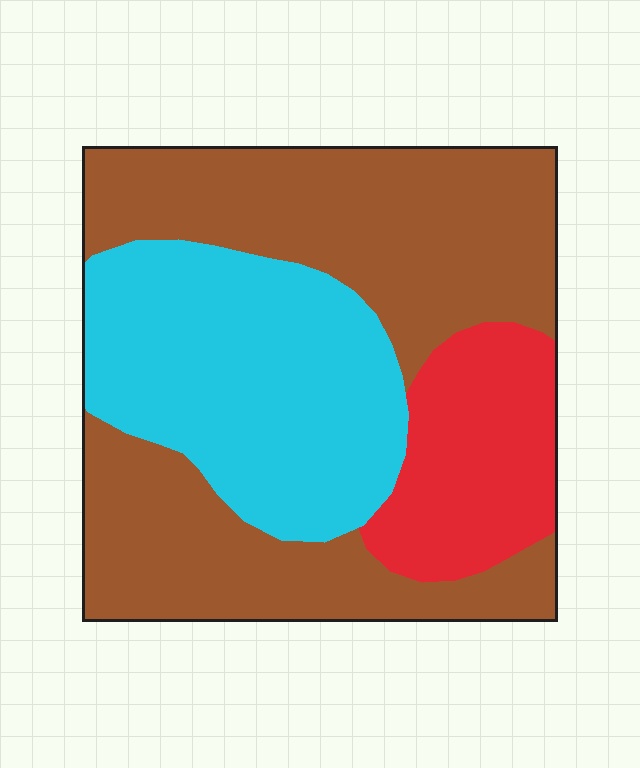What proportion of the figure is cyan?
Cyan covers about 30% of the figure.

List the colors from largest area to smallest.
From largest to smallest: brown, cyan, red.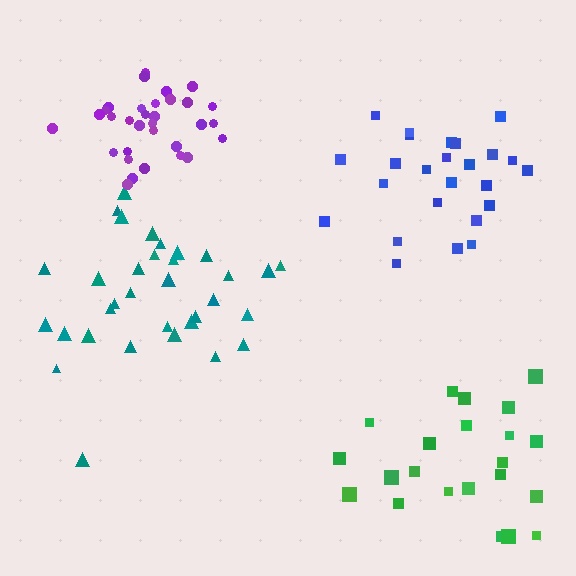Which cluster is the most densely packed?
Purple.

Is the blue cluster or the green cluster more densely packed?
Blue.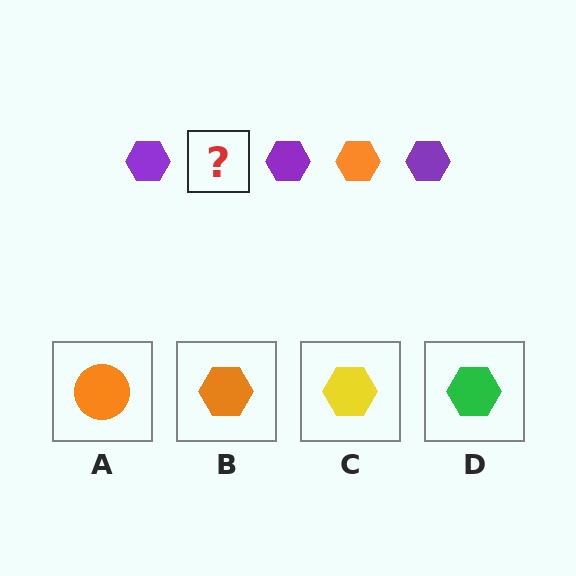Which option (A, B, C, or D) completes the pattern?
B.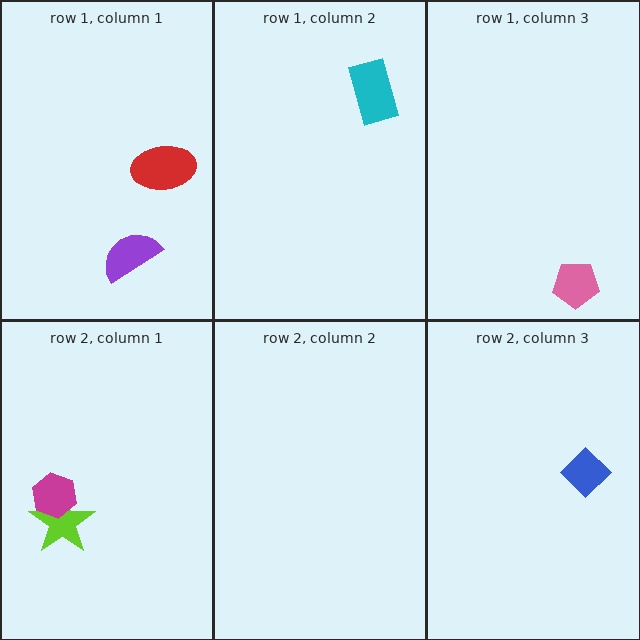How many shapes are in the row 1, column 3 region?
1.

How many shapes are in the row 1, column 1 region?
2.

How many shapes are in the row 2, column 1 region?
2.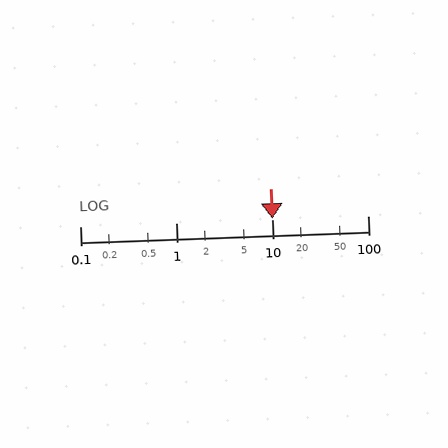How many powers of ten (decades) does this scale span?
The scale spans 3 decades, from 0.1 to 100.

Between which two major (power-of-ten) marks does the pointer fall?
The pointer is between 10 and 100.